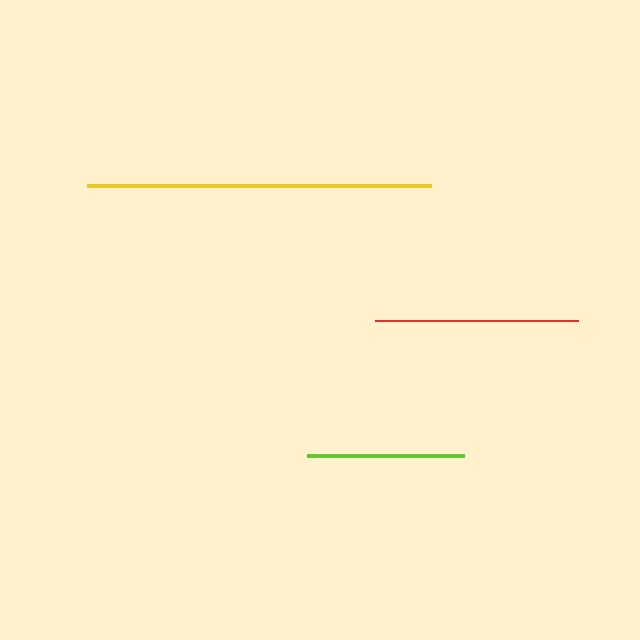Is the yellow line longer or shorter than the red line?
The yellow line is longer than the red line.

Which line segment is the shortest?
The lime line is the shortest at approximately 157 pixels.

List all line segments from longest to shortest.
From longest to shortest: yellow, red, lime.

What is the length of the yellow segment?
The yellow segment is approximately 344 pixels long.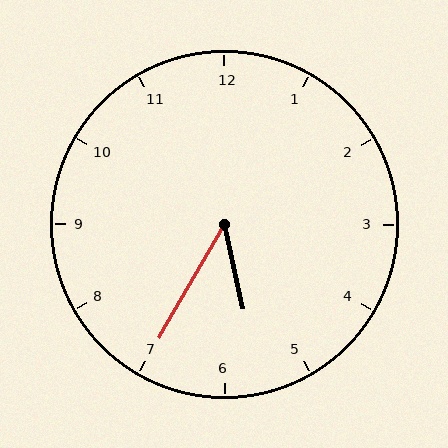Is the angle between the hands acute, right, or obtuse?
It is acute.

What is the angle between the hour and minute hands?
Approximately 42 degrees.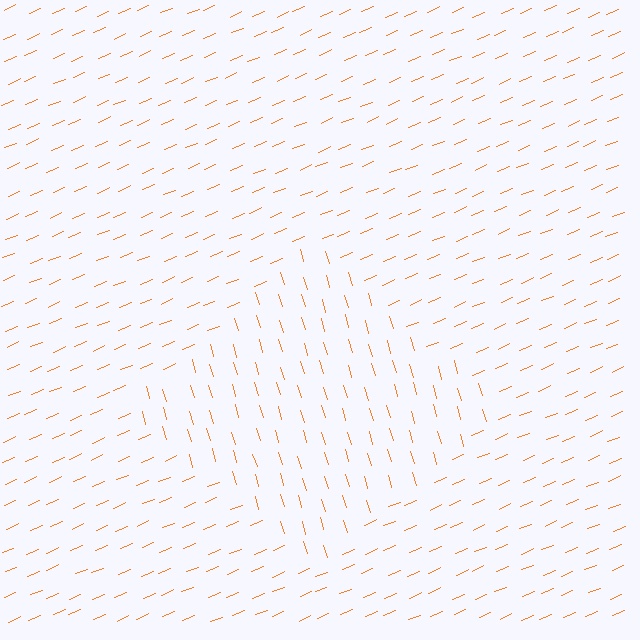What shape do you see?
I see a diamond.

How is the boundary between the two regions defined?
The boundary is defined purely by a change in line orientation (approximately 84 degrees difference). All lines are the same color and thickness.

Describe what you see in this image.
The image is filled with small orange line segments. A diamond region in the image has lines oriented differently from the surrounding lines, creating a visible texture boundary.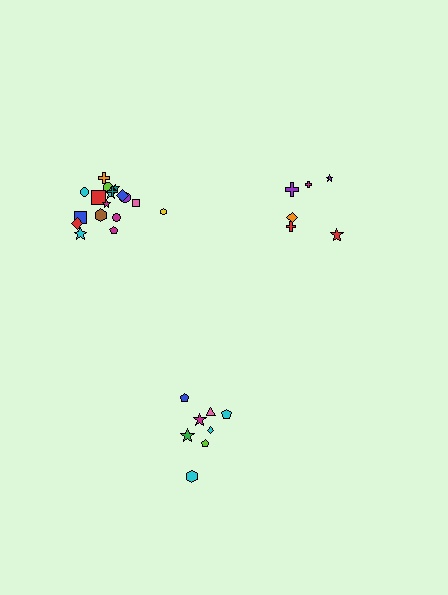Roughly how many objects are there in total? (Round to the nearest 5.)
Roughly 30 objects in total.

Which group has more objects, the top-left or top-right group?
The top-left group.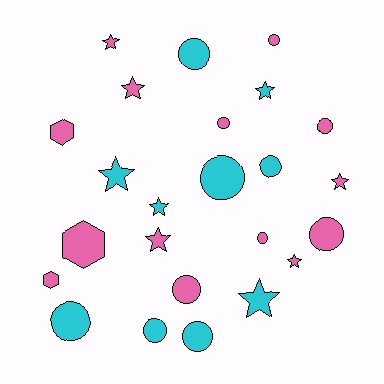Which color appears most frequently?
Pink, with 14 objects.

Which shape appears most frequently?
Circle, with 12 objects.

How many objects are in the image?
There are 24 objects.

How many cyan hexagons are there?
There are no cyan hexagons.